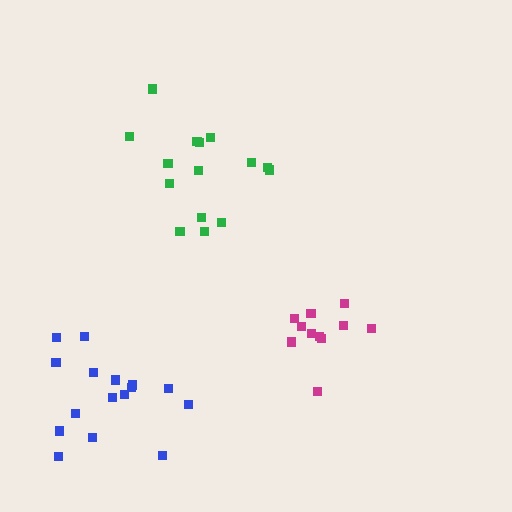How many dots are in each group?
Group 1: 15 dots, Group 2: 16 dots, Group 3: 11 dots (42 total).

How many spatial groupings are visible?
There are 3 spatial groupings.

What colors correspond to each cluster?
The clusters are colored: green, blue, magenta.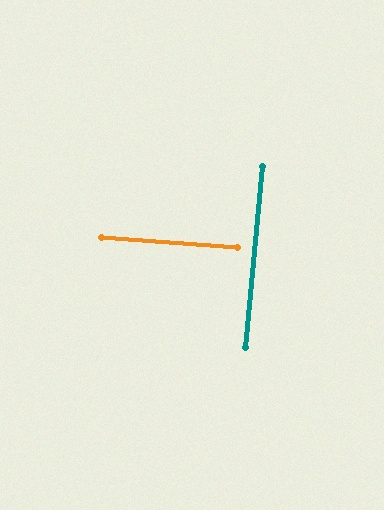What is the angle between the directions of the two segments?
Approximately 89 degrees.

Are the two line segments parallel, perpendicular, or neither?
Perpendicular — they meet at approximately 89°.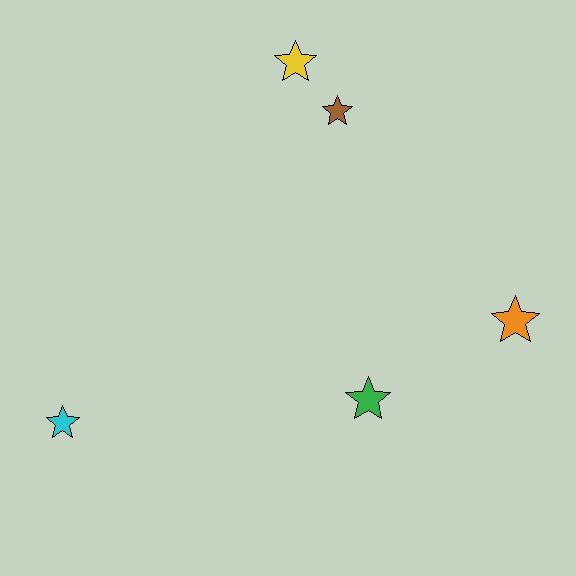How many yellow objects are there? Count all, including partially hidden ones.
There is 1 yellow object.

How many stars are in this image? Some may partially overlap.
There are 5 stars.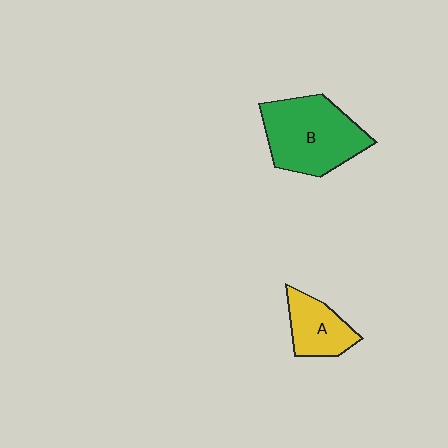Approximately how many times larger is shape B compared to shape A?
Approximately 1.9 times.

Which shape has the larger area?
Shape B (green).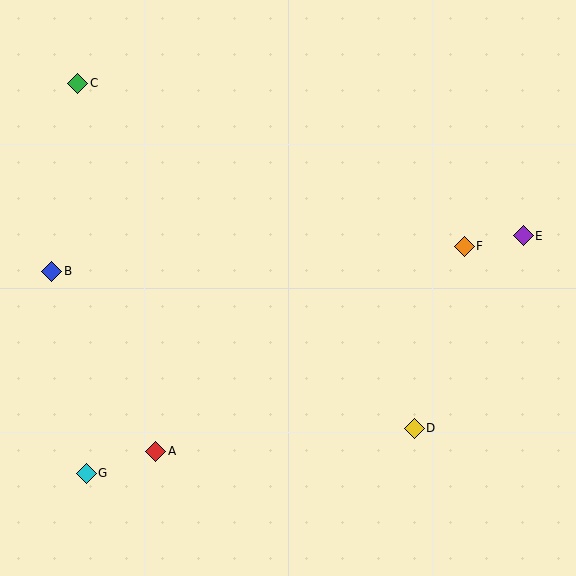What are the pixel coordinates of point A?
Point A is at (156, 451).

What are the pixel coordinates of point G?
Point G is at (86, 473).